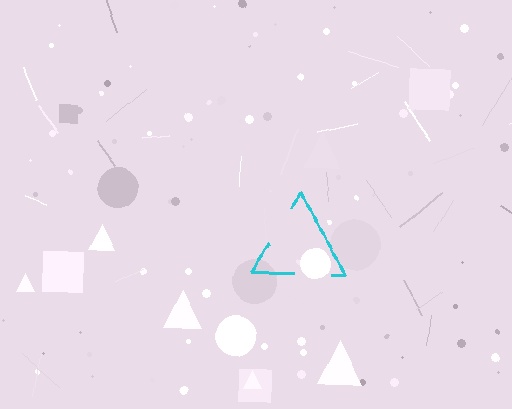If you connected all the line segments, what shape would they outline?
They would outline a triangle.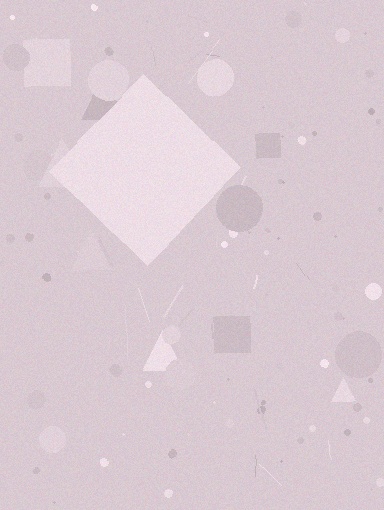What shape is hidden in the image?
A diamond is hidden in the image.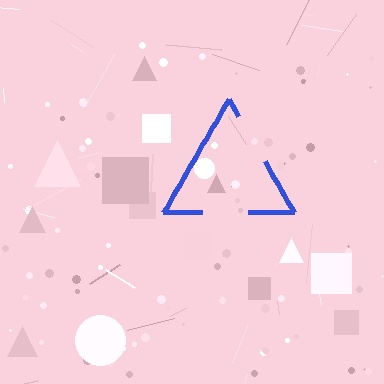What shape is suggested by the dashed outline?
The dashed outline suggests a triangle.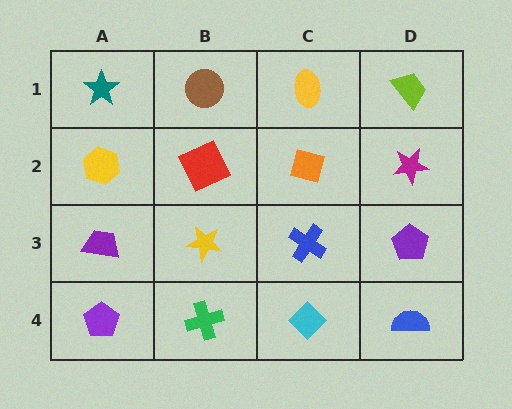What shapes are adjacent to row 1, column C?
An orange square (row 2, column C), a brown circle (row 1, column B), a lime trapezoid (row 1, column D).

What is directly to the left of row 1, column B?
A teal star.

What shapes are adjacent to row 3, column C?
An orange square (row 2, column C), a cyan diamond (row 4, column C), a yellow star (row 3, column B), a purple pentagon (row 3, column D).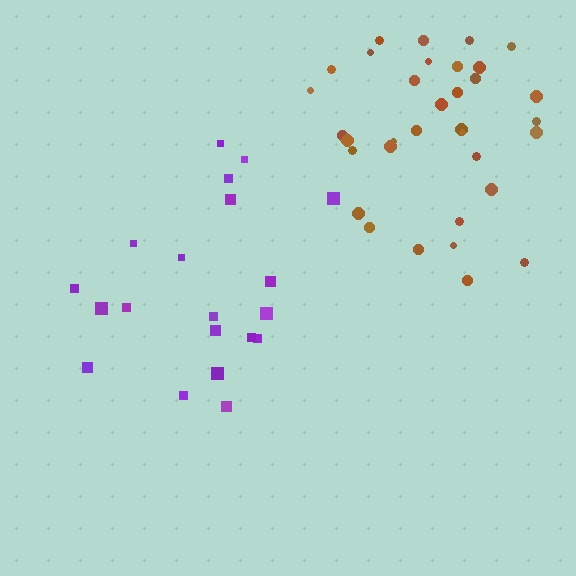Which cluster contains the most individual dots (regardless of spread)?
Brown (34).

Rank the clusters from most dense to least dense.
brown, purple.